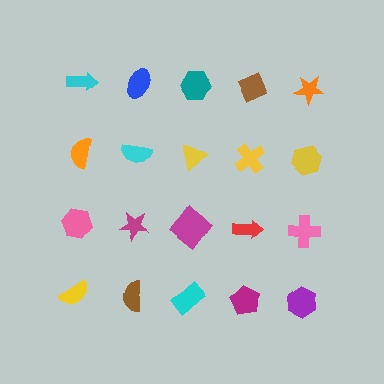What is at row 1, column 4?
A brown diamond.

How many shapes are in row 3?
5 shapes.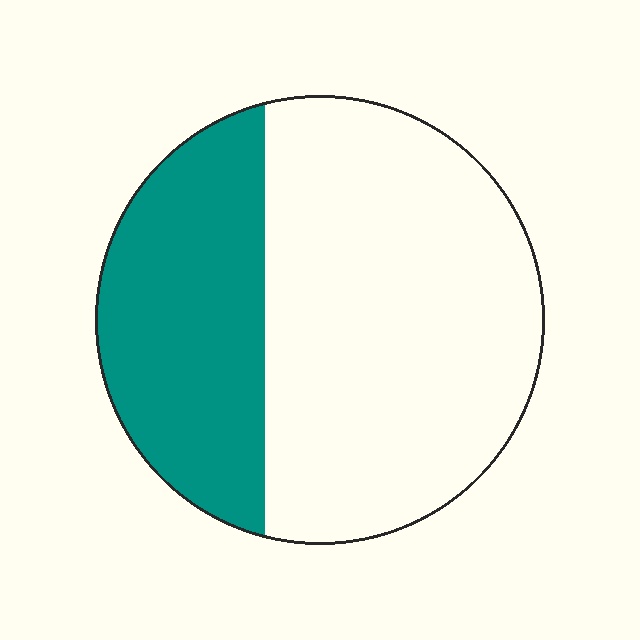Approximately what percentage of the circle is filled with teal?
Approximately 35%.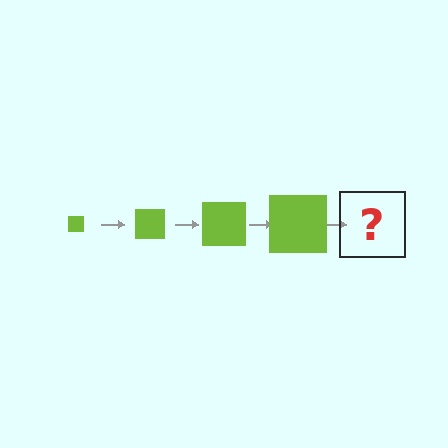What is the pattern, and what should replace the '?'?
The pattern is that the square gets progressively larger each step. The '?' should be a lime square, larger than the previous one.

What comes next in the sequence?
The next element should be a lime square, larger than the previous one.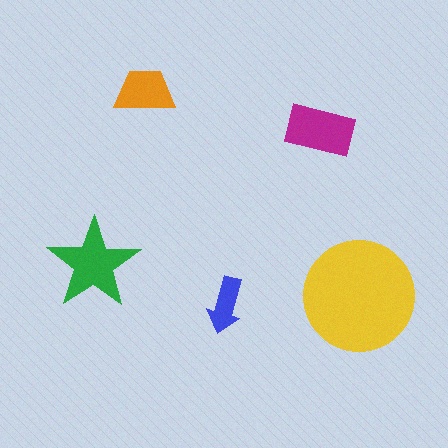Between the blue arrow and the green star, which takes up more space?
The green star.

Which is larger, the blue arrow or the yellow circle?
The yellow circle.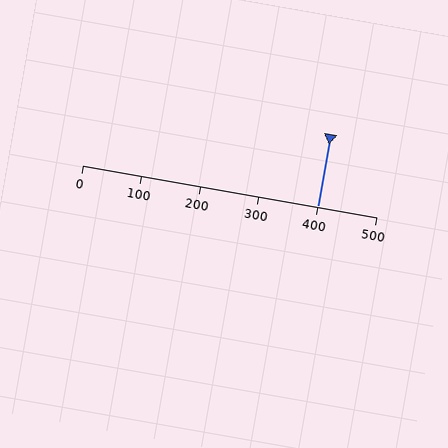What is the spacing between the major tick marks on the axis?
The major ticks are spaced 100 apart.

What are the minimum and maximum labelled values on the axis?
The axis runs from 0 to 500.